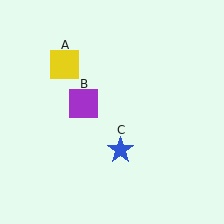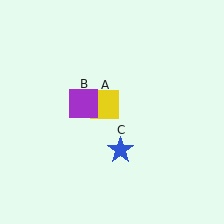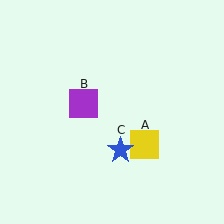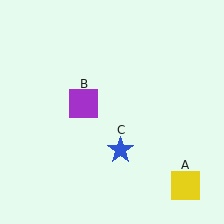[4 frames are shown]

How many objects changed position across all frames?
1 object changed position: yellow square (object A).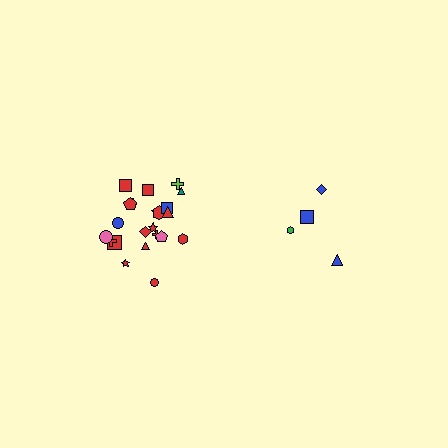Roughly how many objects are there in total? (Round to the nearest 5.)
Roughly 25 objects in total.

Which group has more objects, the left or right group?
The left group.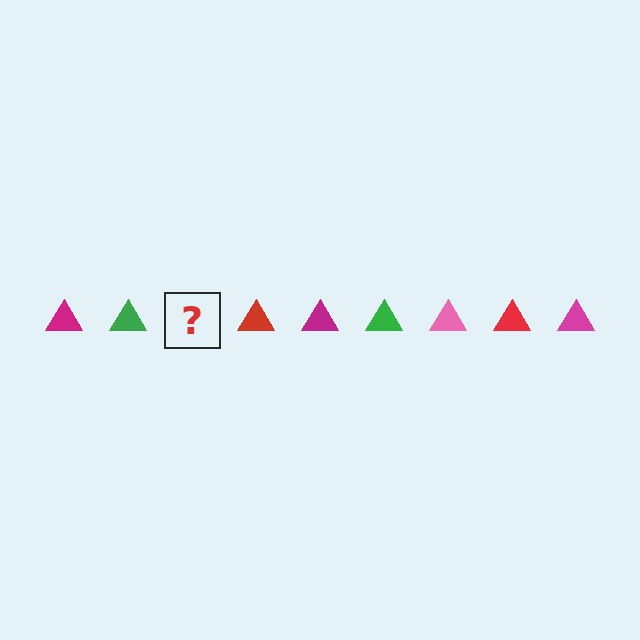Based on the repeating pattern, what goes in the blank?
The blank should be a pink triangle.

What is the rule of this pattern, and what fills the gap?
The rule is that the pattern cycles through magenta, green, pink, red triangles. The gap should be filled with a pink triangle.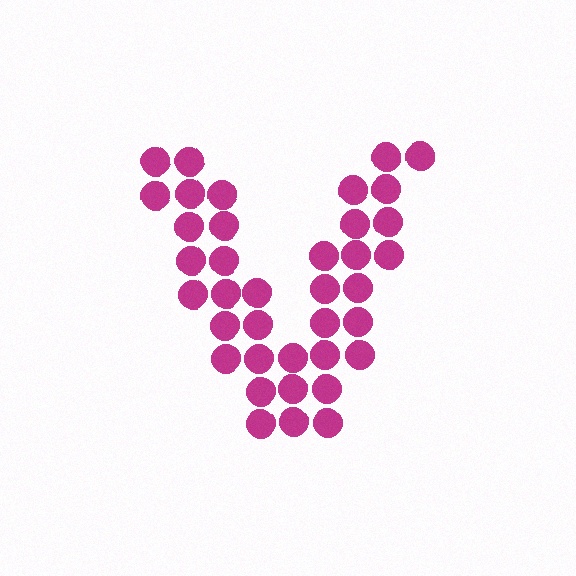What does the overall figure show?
The overall figure shows the letter V.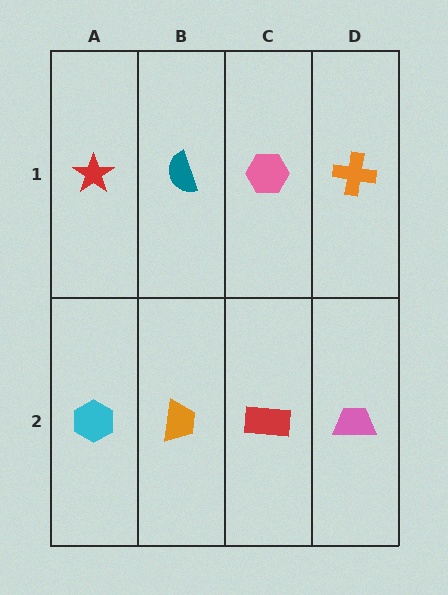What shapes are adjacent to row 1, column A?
A cyan hexagon (row 2, column A), a teal semicircle (row 1, column B).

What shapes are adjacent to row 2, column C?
A pink hexagon (row 1, column C), an orange trapezoid (row 2, column B), a pink trapezoid (row 2, column D).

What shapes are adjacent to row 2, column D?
An orange cross (row 1, column D), a red rectangle (row 2, column C).